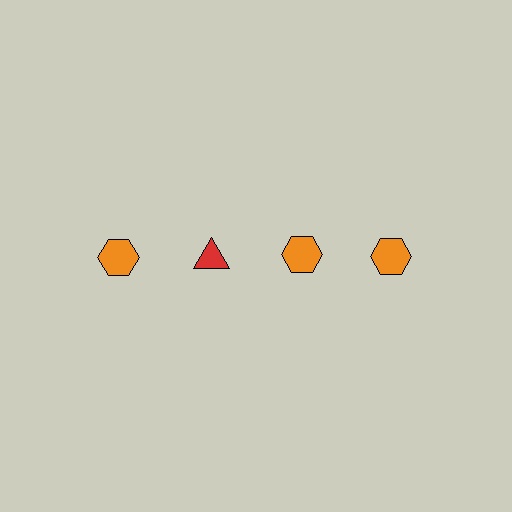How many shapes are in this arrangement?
There are 4 shapes arranged in a grid pattern.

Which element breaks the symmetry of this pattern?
The red triangle in the top row, second from left column breaks the symmetry. All other shapes are orange hexagons.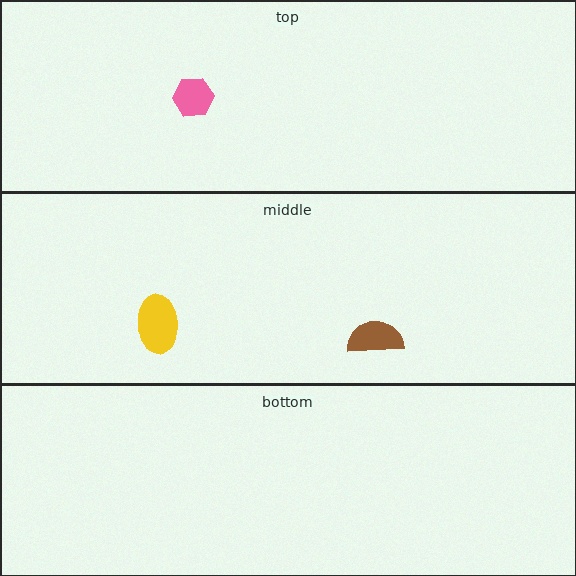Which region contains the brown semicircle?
The middle region.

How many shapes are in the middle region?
2.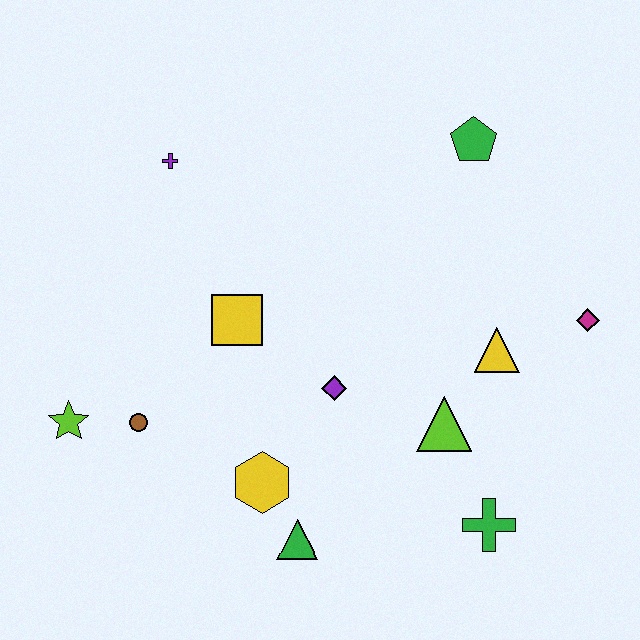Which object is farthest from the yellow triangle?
The lime star is farthest from the yellow triangle.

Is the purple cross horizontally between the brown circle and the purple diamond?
Yes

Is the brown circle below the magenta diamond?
Yes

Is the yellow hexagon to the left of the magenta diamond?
Yes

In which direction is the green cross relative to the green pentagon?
The green cross is below the green pentagon.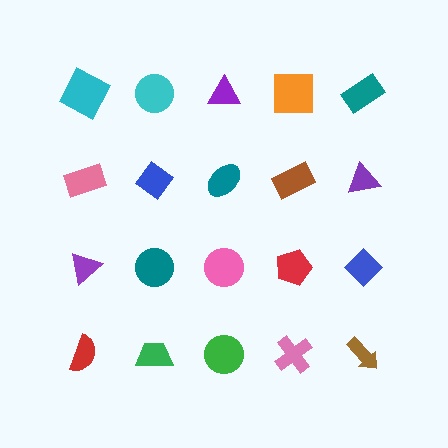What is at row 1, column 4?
An orange square.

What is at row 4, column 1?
A red semicircle.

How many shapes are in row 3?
5 shapes.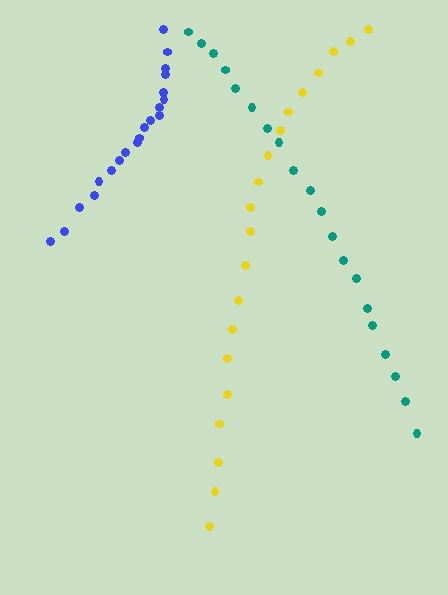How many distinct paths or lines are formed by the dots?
There are 3 distinct paths.